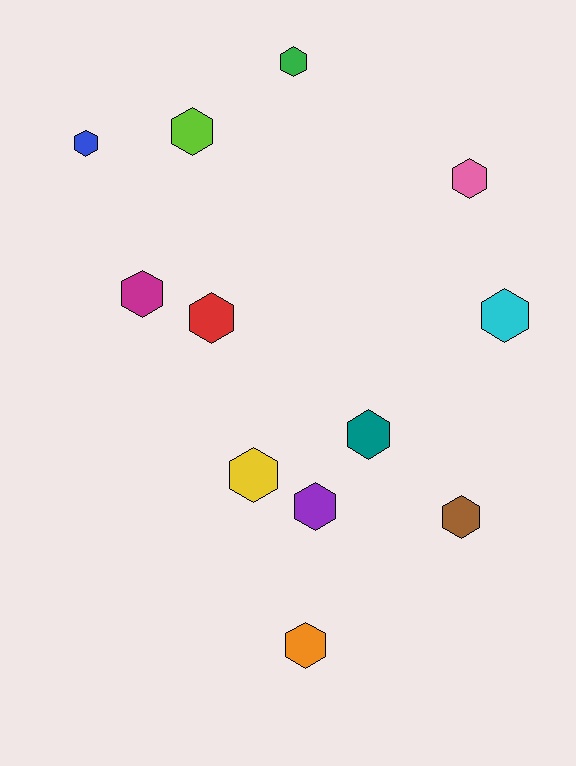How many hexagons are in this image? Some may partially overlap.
There are 12 hexagons.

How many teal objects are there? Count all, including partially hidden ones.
There is 1 teal object.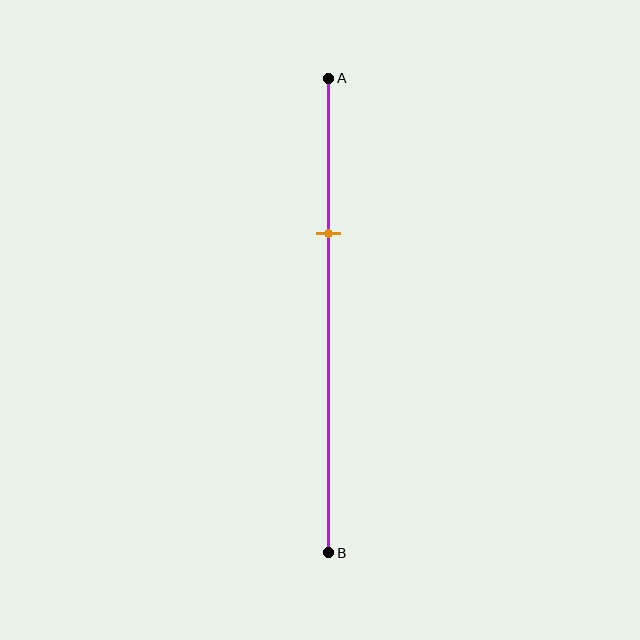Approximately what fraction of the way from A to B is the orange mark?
The orange mark is approximately 35% of the way from A to B.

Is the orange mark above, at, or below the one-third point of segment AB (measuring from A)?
The orange mark is approximately at the one-third point of segment AB.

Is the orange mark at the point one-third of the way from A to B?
Yes, the mark is approximately at the one-third point.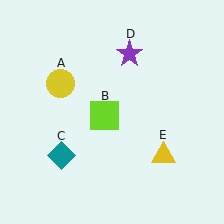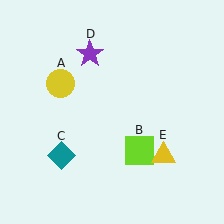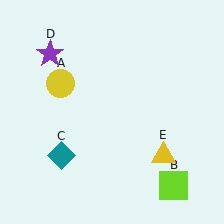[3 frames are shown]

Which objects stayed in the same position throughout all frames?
Yellow circle (object A) and teal diamond (object C) and yellow triangle (object E) remained stationary.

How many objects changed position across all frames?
2 objects changed position: lime square (object B), purple star (object D).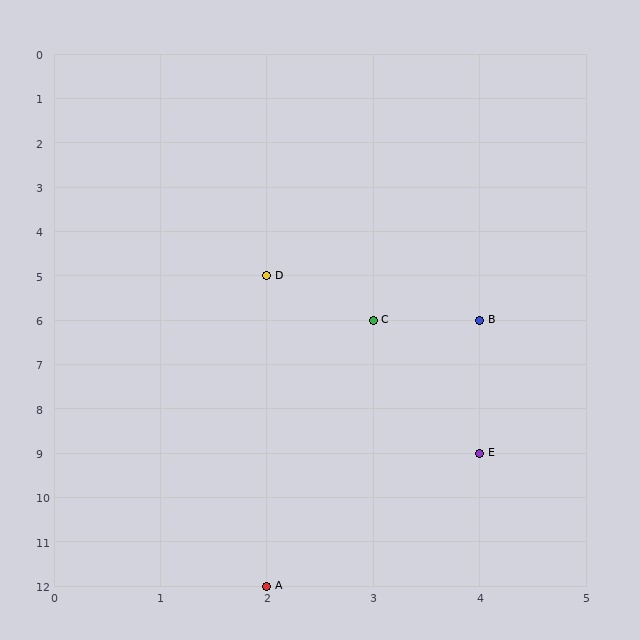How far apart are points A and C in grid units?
Points A and C are 1 column and 6 rows apart (about 6.1 grid units diagonally).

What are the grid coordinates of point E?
Point E is at grid coordinates (4, 9).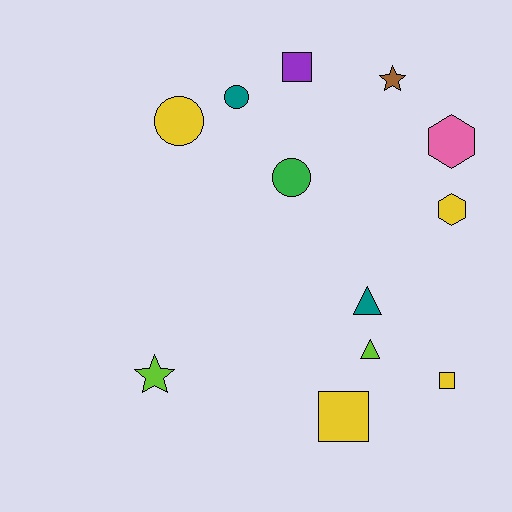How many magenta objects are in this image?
There are no magenta objects.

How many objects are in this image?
There are 12 objects.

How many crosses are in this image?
There are no crosses.